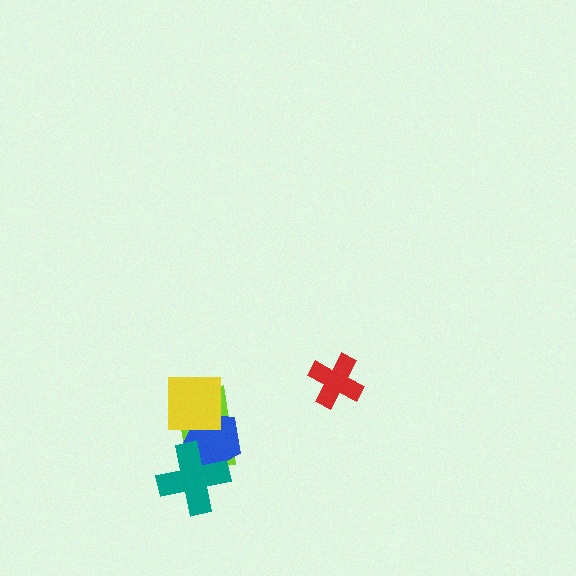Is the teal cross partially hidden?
No, no other shape covers it.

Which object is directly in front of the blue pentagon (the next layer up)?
The teal cross is directly in front of the blue pentagon.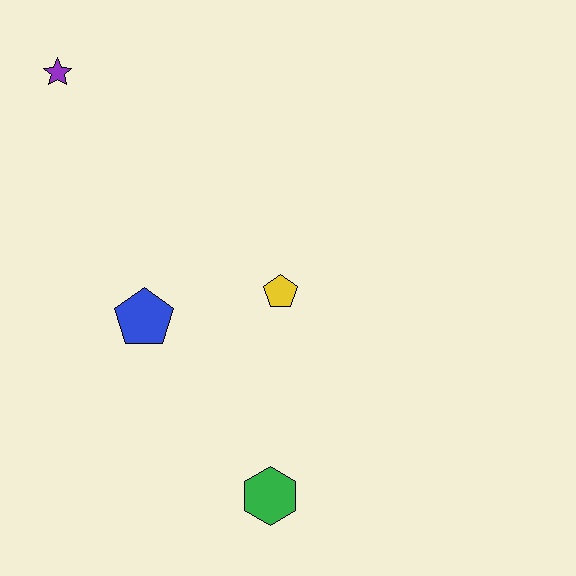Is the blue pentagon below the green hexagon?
No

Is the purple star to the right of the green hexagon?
No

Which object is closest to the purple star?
The blue pentagon is closest to the purple star.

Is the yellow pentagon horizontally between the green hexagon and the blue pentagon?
No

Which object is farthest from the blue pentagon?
The purple star is farthest from the blue pentagon.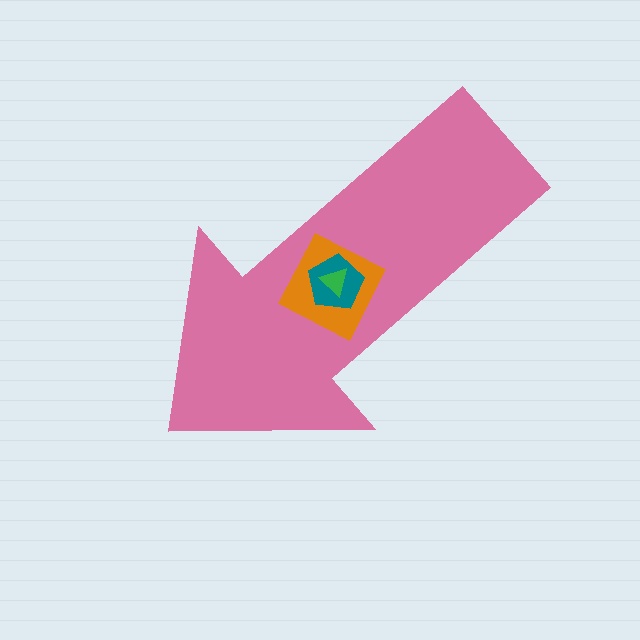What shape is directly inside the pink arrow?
The orange diamond.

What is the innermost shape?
The green triangle.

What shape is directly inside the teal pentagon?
The green triangle.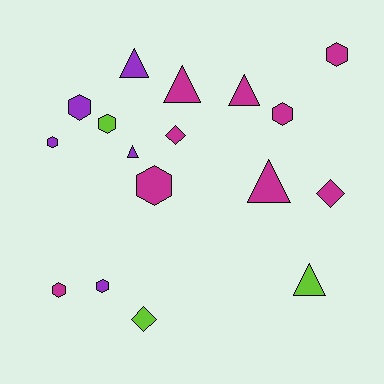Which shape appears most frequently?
Hexagon, with 8 objects.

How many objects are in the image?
There are 17 objects.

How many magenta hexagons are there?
There are 4 magenta hexagons.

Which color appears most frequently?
Magenta, with 9 objects.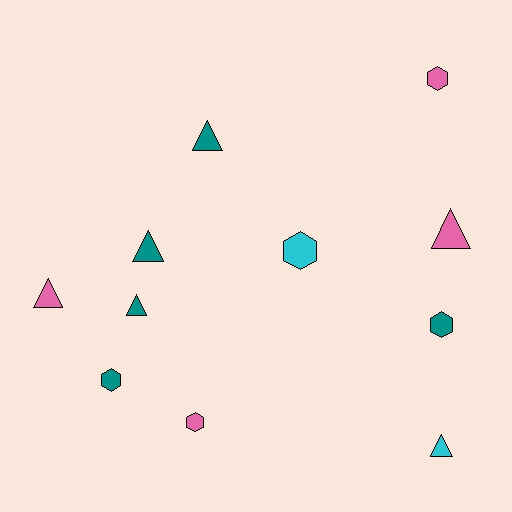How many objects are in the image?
There are 11 objects.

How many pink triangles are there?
There are 2 pink triangles.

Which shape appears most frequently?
Triangle, with 6 objects.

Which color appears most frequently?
Teal, with 5 objects.